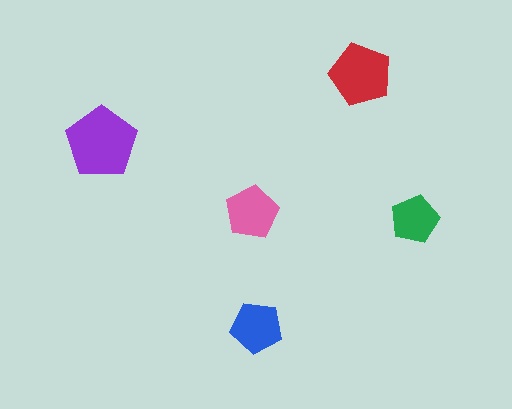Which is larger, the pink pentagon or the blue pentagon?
The pink one.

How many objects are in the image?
There are 5 objects in the image.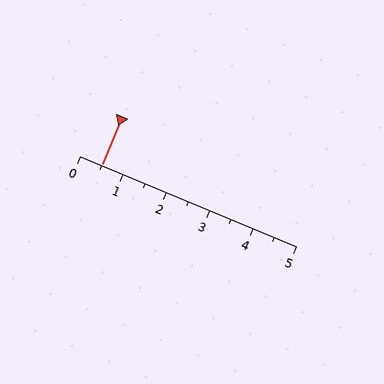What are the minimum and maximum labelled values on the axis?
The axis runs from 0 to 5.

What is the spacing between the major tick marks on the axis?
The major ticks are spaced 1 apart.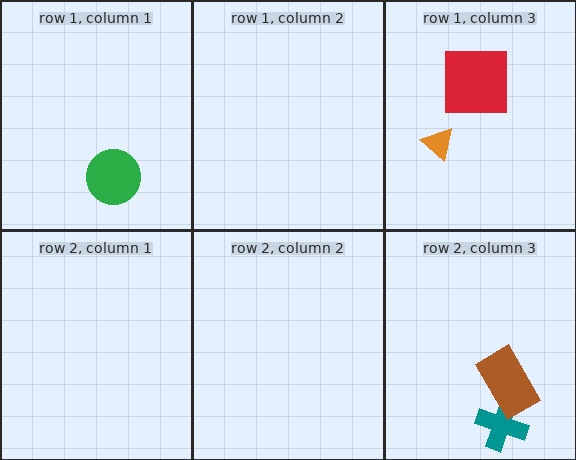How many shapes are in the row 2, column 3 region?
2.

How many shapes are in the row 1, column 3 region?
2.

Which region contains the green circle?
The row 1, column 1 region.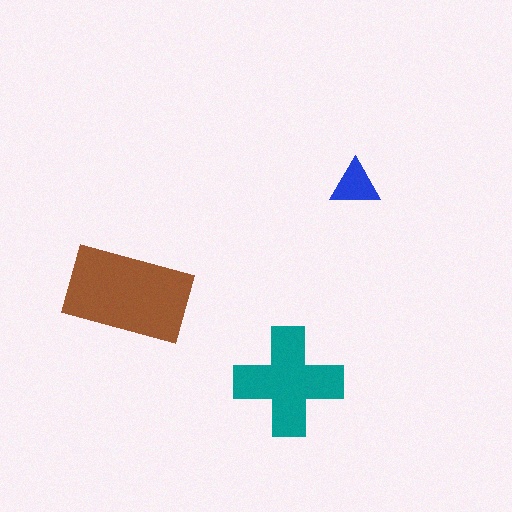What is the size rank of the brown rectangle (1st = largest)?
1st.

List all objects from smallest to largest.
The blue triangle, the teal cross, the brown rectangle.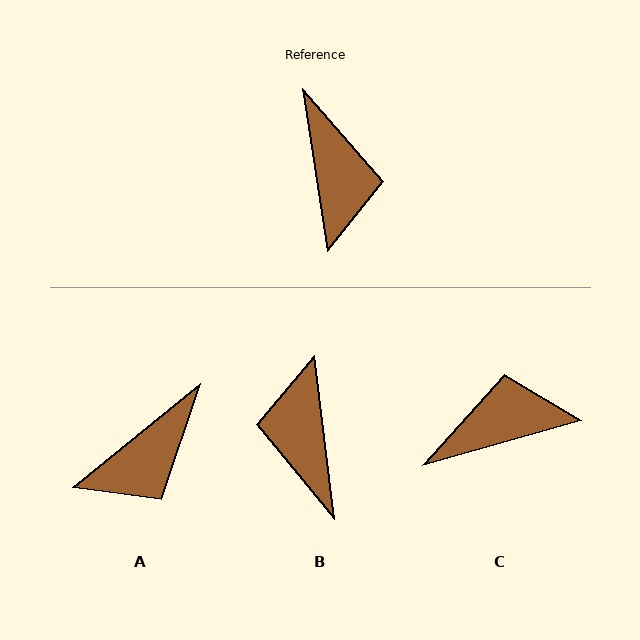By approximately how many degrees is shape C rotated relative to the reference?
Approximately 97 degrees counter-clockwise.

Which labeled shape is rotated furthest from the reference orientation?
B, about 178 degrees away.